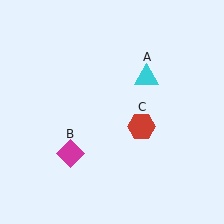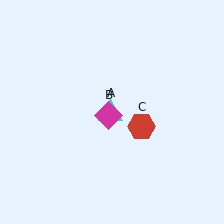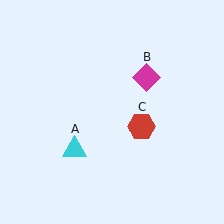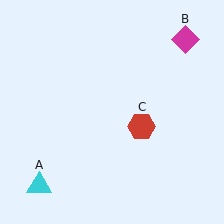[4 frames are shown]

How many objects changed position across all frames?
2 objects changed position: cyan triangle (object A), magenta diamond (object B).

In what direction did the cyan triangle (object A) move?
The cyan triangle (object A) moved down and to the left.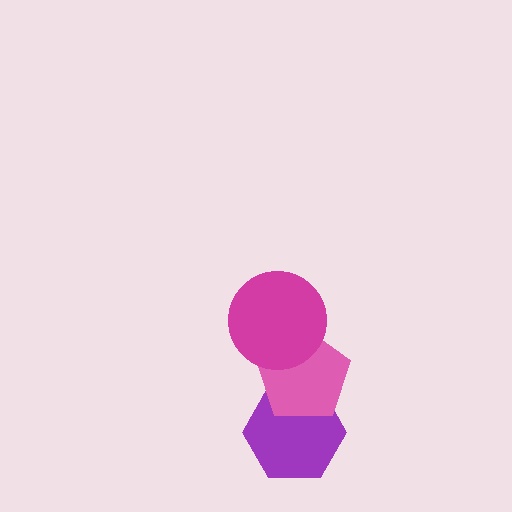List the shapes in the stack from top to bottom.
From top to bottom: the magenta circle, the pink pentagon, the purple hexagon.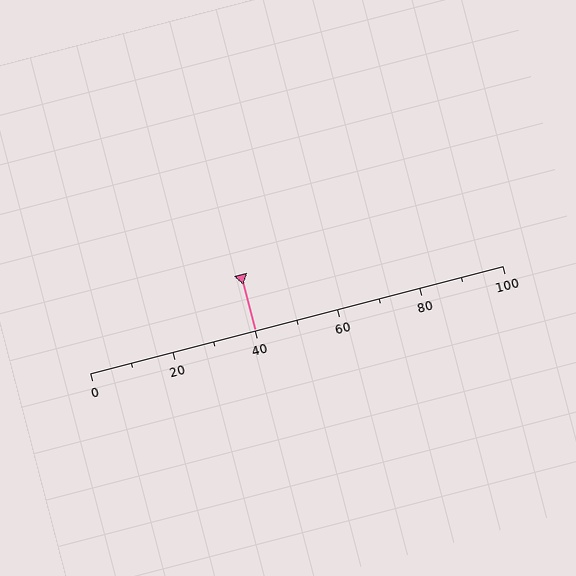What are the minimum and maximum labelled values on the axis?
The axis runs from 0 to 100.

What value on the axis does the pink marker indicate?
The marker indicates approximately 40.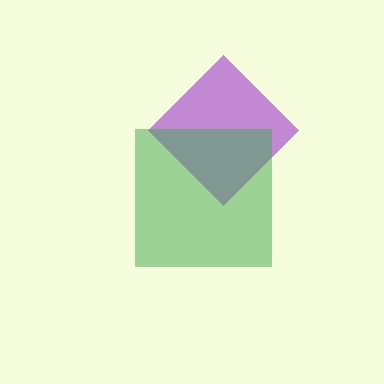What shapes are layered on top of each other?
The layered shapes are: a purple diamond, a green square.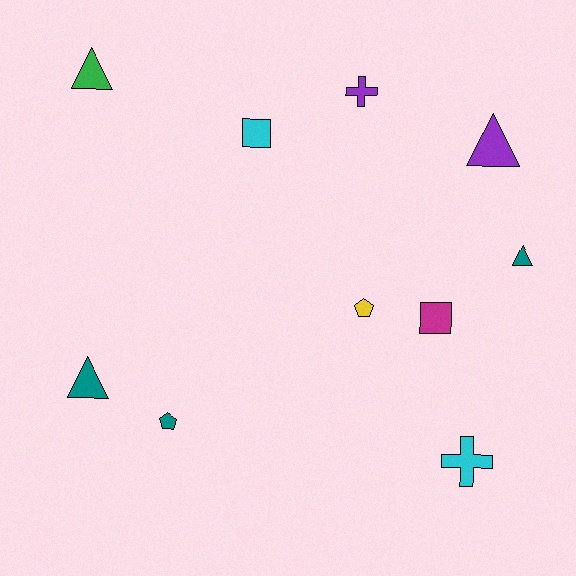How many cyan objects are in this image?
There are 2 cyan objects.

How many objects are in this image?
There are 10 objects.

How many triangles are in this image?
There are 4 triangles.